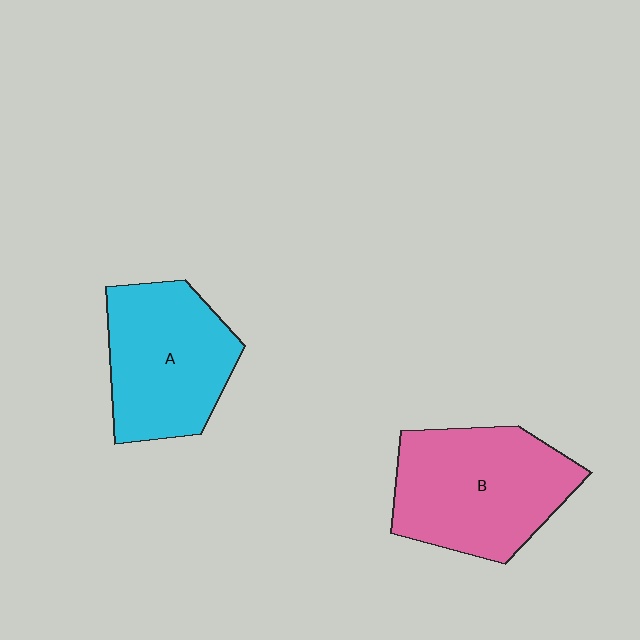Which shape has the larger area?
Shape B (pink).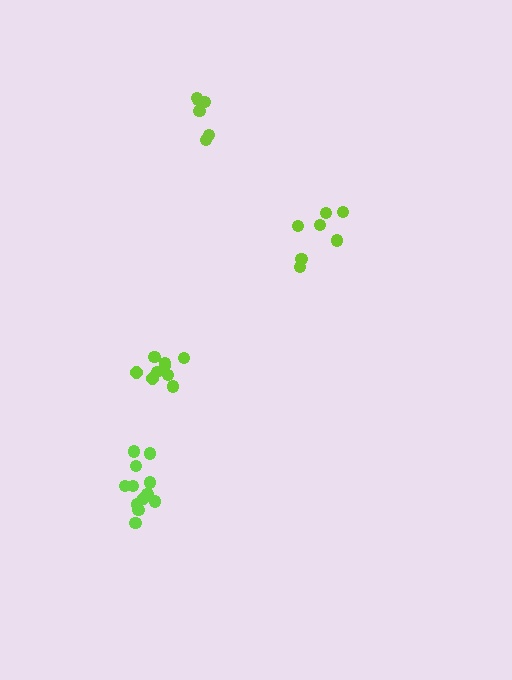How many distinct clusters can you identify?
There are 4 distinct clusters.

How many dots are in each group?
Group 1: 6 dots, Group 2: 9 dots, Group 3: 7 dots, Group 4: 12 dots (34 total).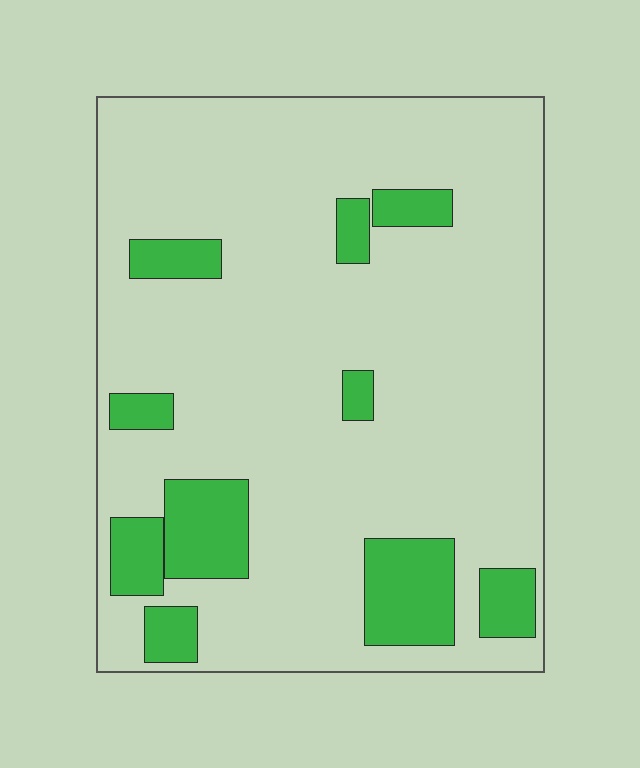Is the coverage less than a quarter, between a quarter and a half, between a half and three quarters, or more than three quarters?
Less than a quarter.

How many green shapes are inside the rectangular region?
10.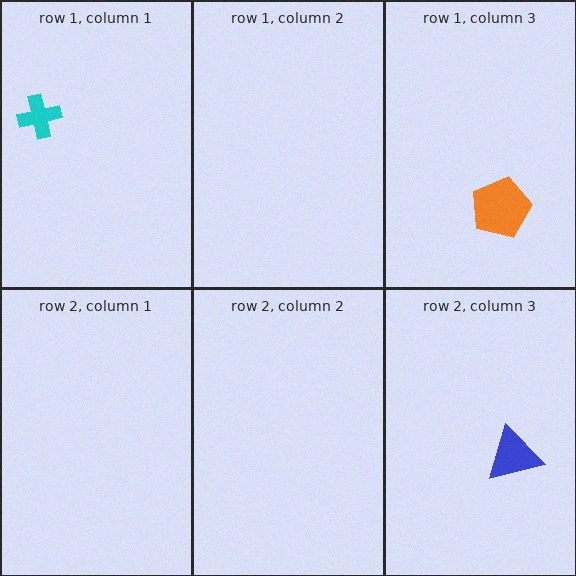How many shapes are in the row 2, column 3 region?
1.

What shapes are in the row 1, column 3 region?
The orange pentagon.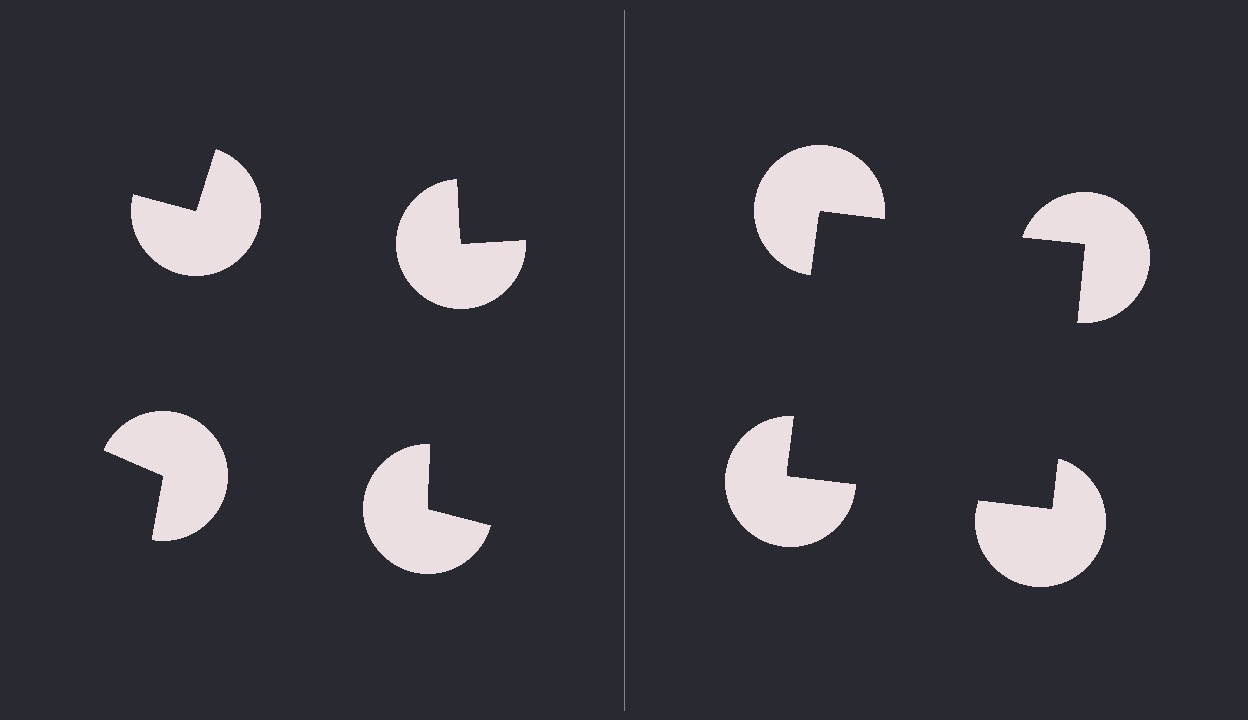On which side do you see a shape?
An illusory square appears on the right side. On the left side the wedge cuts are rotated, so no coherent shape forms.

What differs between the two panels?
The pac-man discs are positioned identically on both sides; only the wedge orientations differ. On the right they align to a square; on the left they are misaligned.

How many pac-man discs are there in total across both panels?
8 — 4 on each side.